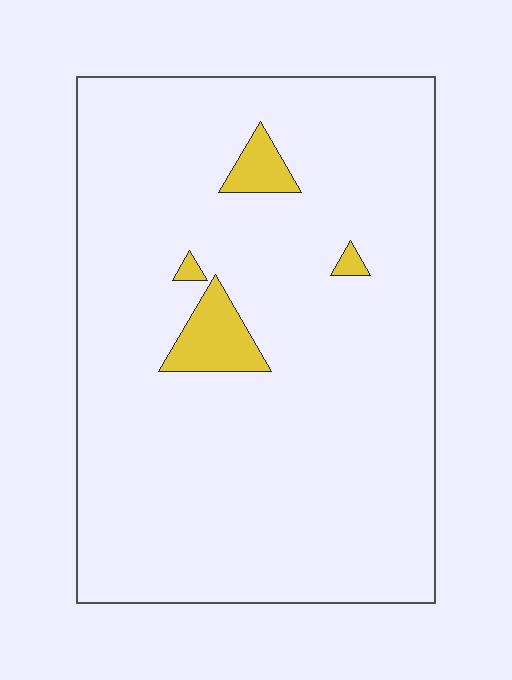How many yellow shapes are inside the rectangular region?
4.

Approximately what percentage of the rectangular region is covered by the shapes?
Approximately 5%.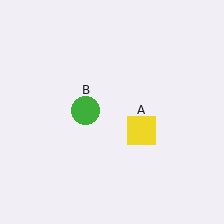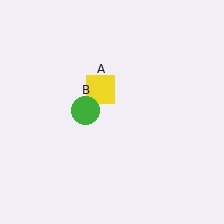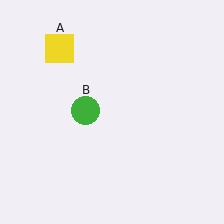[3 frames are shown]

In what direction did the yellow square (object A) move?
The yellow square (object A) moved up and to the left.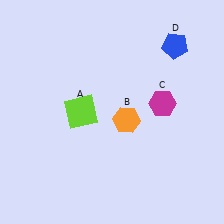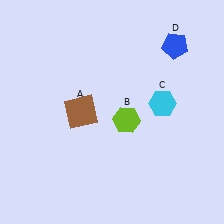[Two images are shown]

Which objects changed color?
A changed from lime to brown. B changed from orange to lime. C changed from magenta to cyan.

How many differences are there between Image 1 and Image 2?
There are 3 differences between the two images.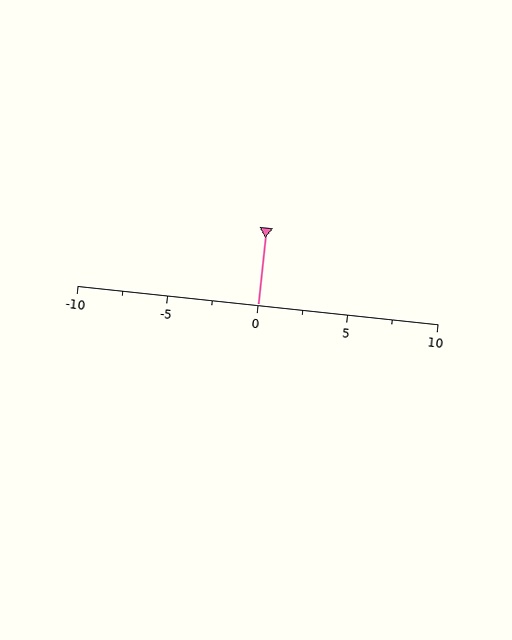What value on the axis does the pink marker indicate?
The marker indicates approximately 0.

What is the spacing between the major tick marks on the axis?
The major ticks are spaced 5 apart.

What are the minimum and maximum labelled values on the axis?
The axis runs from -10 to 10.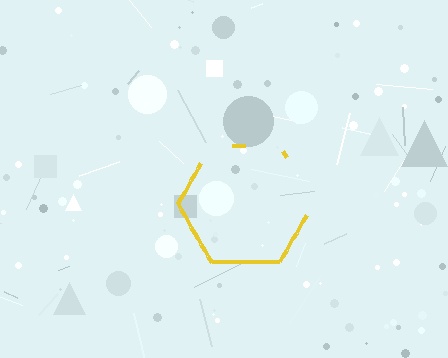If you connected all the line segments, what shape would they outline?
They would outline a hexagon.